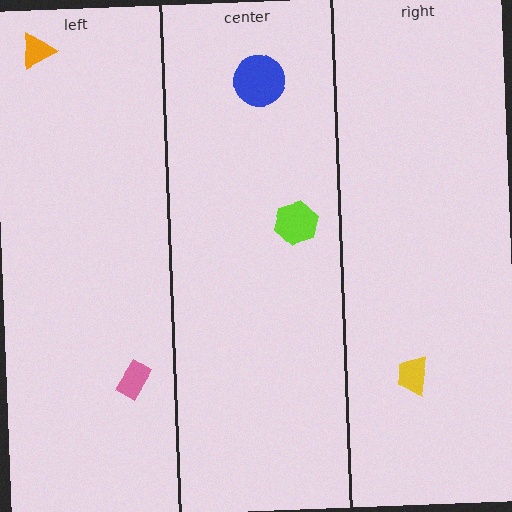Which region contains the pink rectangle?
The left region.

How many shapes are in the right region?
1.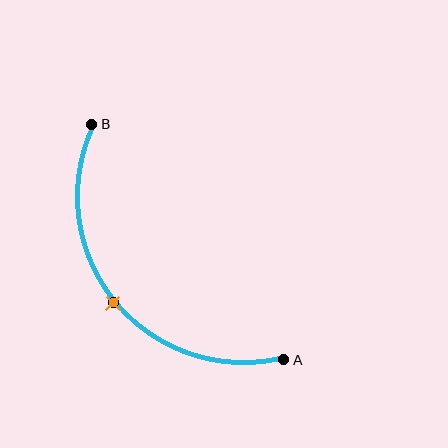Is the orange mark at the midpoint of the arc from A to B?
Yes. The orange mark lies on the arc at equal arc-length from both A and B — it is the arc midpoint.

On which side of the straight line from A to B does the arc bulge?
The arc bulges below and to the left of the straight line connecting A and B.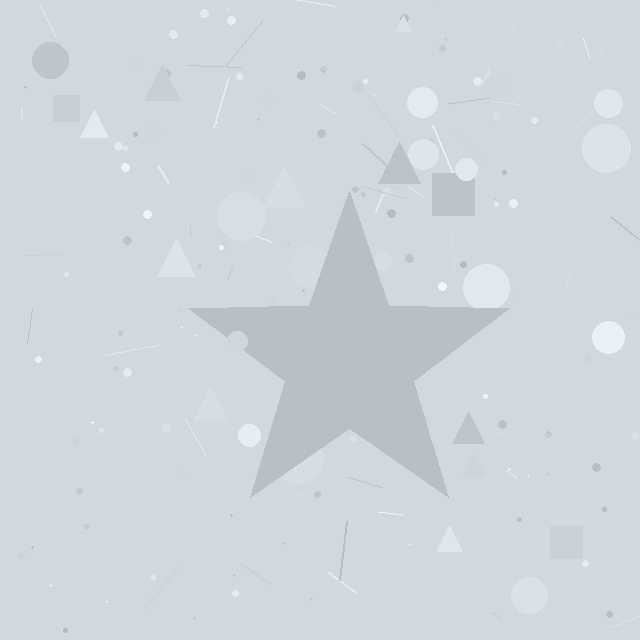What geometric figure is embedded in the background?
A star is embedded in the background.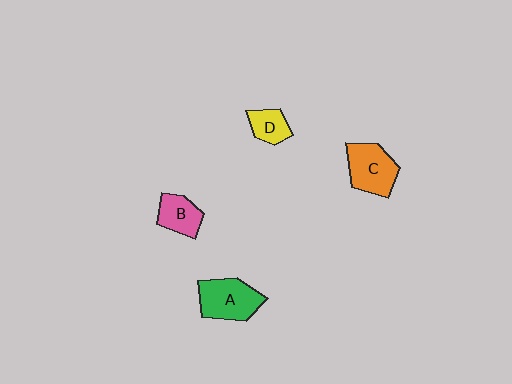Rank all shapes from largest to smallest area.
From largest to smallest: A (green), C (orange), B (pink), D (yellow).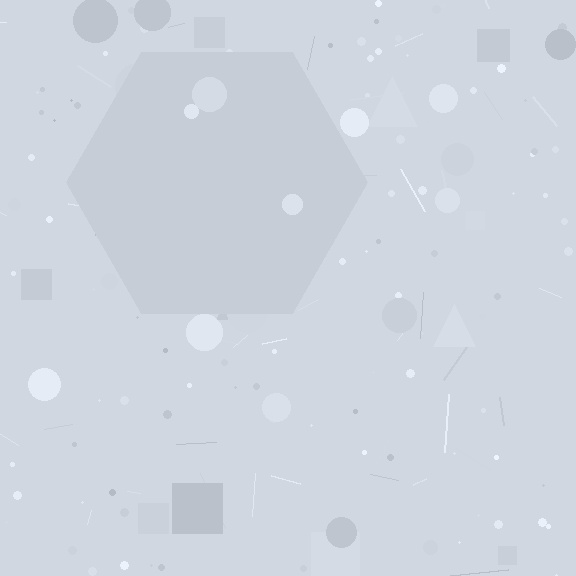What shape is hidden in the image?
A hexagon is hidden in the image.